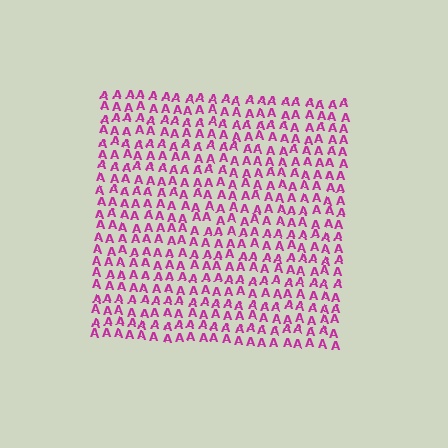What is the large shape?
The large shape is a square.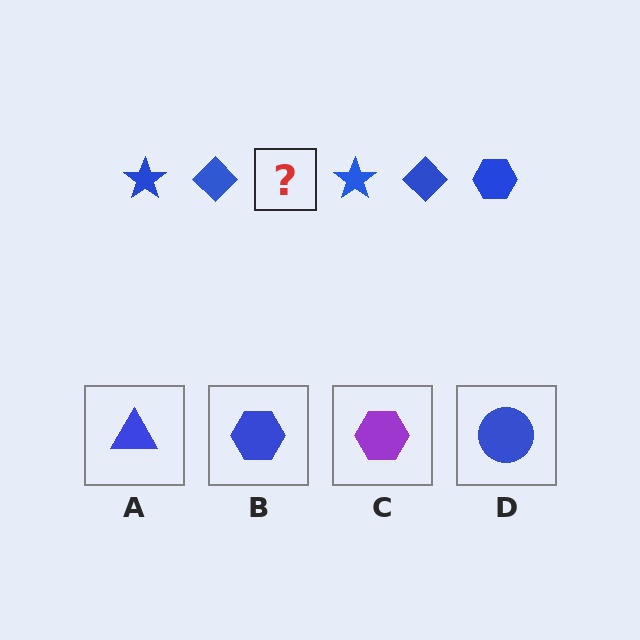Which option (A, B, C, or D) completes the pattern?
B.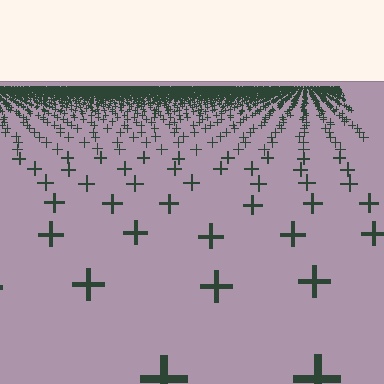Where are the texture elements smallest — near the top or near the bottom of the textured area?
Near the top.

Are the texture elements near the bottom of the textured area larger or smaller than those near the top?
Larger. Near the bottom, elements are closer to the viewer and appear at a bigger on-screen size.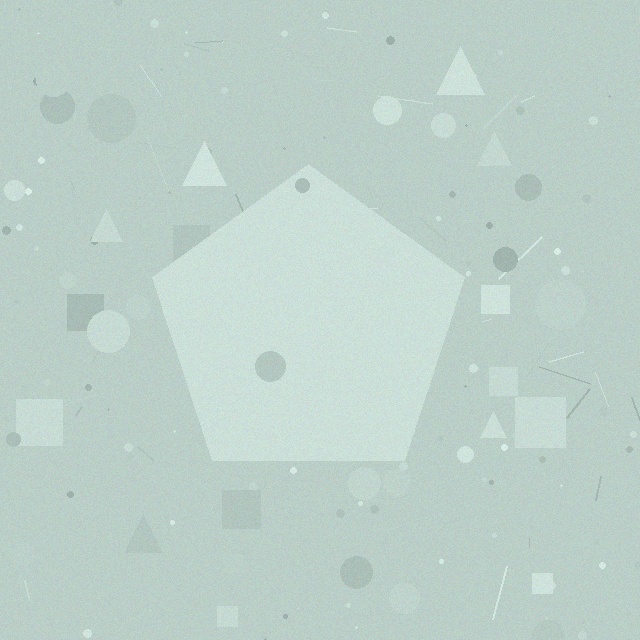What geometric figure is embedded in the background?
A pentagon is embedded in the background.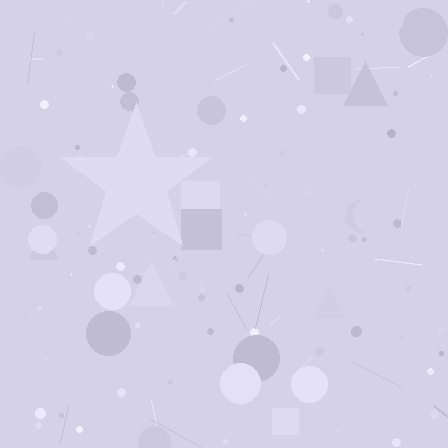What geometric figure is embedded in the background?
A star is embedded in the background.